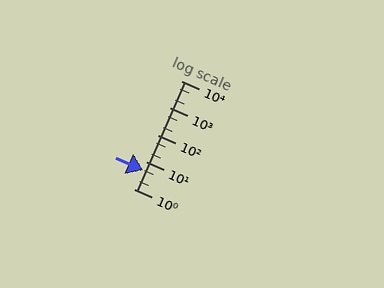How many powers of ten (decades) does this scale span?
The scale spans 4 decades, from 1 to 10000.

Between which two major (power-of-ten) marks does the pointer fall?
The pointer is between 1 and 10.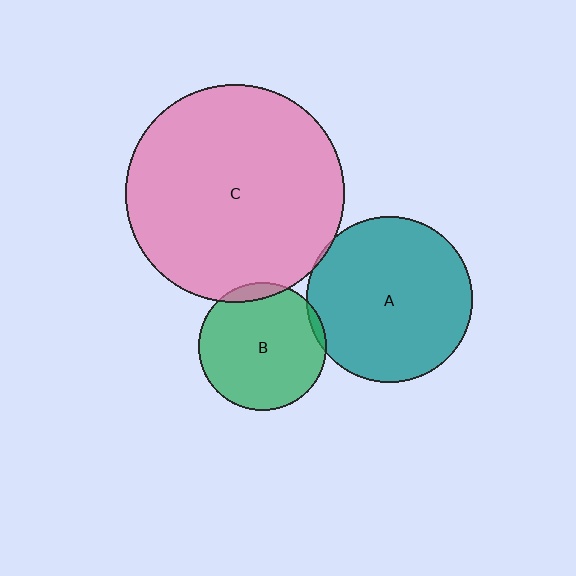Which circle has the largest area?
Circle C (pink).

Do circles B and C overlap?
Yes.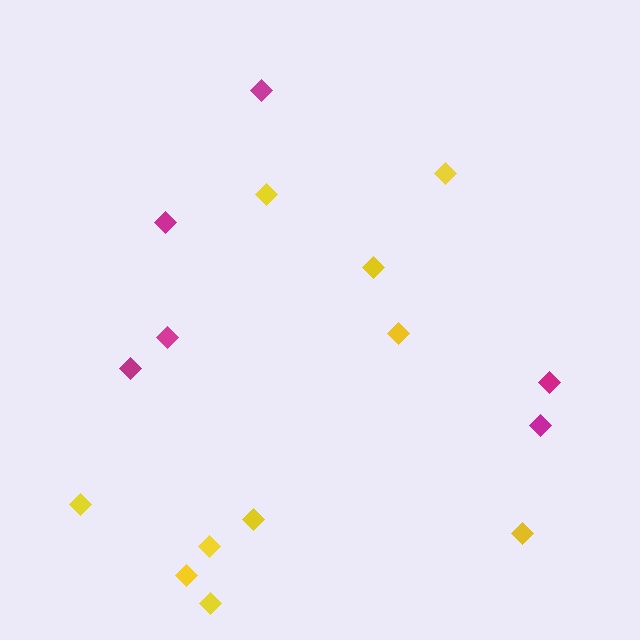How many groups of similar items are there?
There are 2 groups: one group of magenta diamonds (6) and one group of yellow diamonds (10).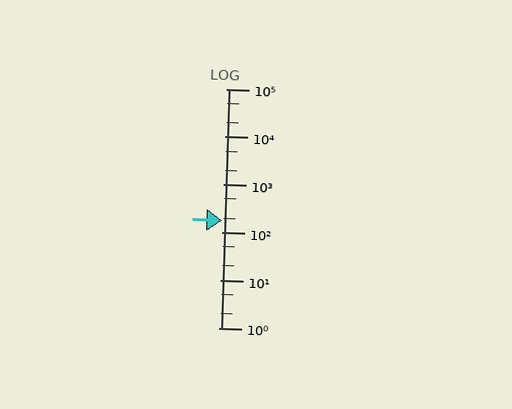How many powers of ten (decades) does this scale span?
The scale spans 5 decades, from 1 to 100000.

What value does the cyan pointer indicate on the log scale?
The pointer indicates approximately 180.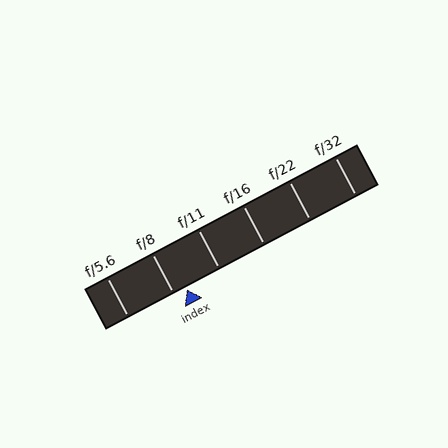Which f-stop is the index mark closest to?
The index mark is closest to f/8.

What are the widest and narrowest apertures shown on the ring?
The widest aperture shown is f/5.6 and the narrowest is f/32.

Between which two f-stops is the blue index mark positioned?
The index mark is between f/8 and f/11.